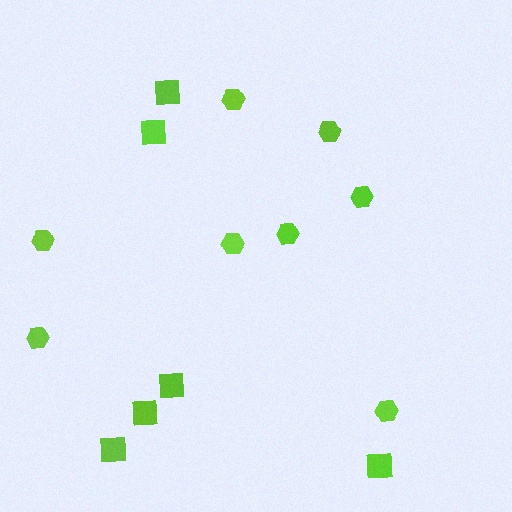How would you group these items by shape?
There are 2 groups: one group of hexagons (8) and one group of squares (6).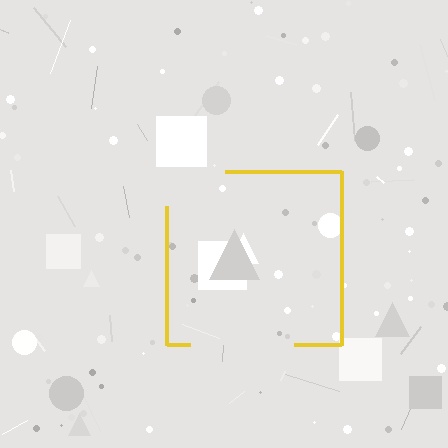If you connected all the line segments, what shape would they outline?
They would outline a square.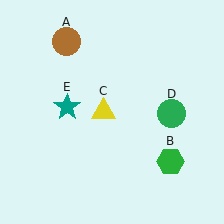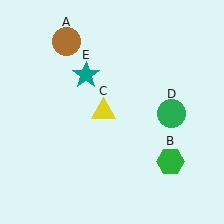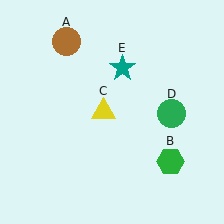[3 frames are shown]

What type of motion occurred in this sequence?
The teal star (object E) rotated clockwise around the center of the scene.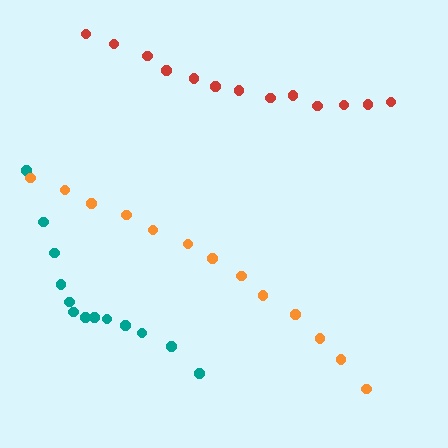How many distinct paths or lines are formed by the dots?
There are 3 distinct paths.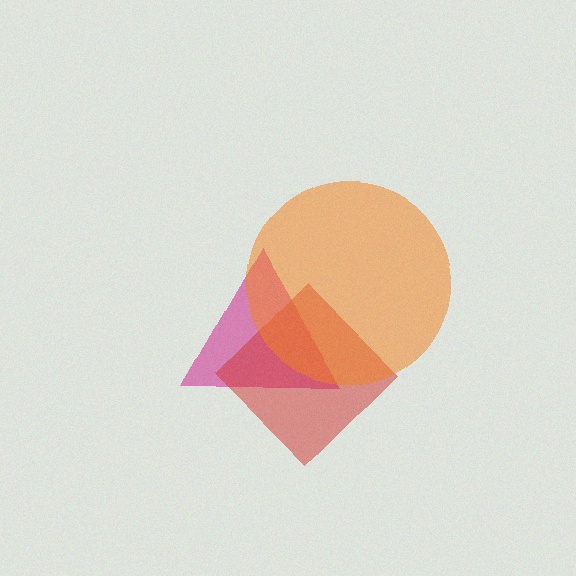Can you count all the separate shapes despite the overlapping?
Yes, there are 3 separate shapes.